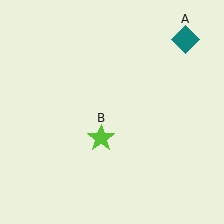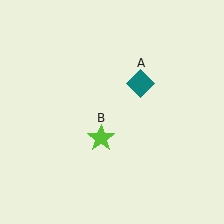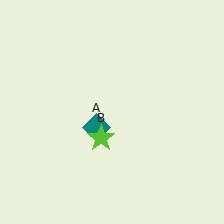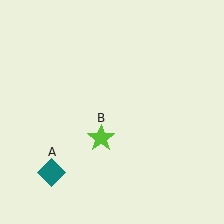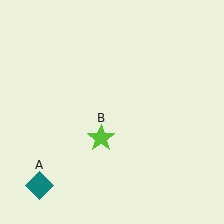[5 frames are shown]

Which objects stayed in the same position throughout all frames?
Lime star (object B) remained stationary.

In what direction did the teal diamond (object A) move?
The teal diamond (object A) moved down and to the left.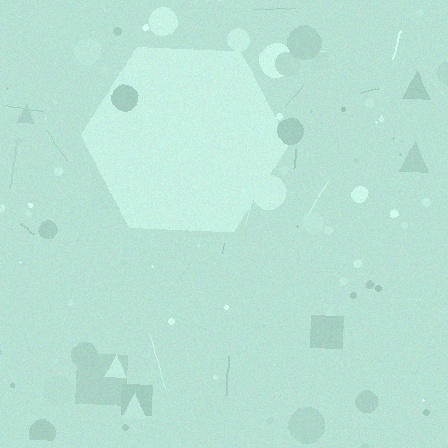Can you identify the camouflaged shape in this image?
The camouflaged shape is a hexagon.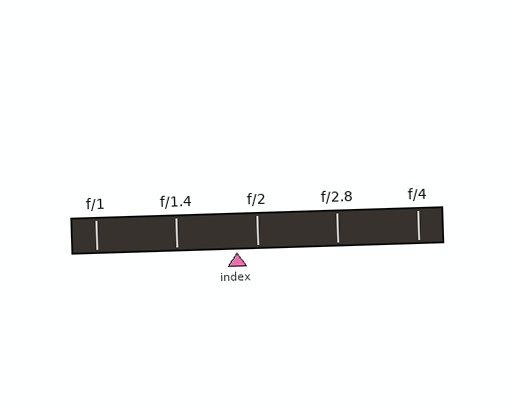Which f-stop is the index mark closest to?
The index mark is closest to f/2.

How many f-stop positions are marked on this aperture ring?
There are 5 f-stop positions marked.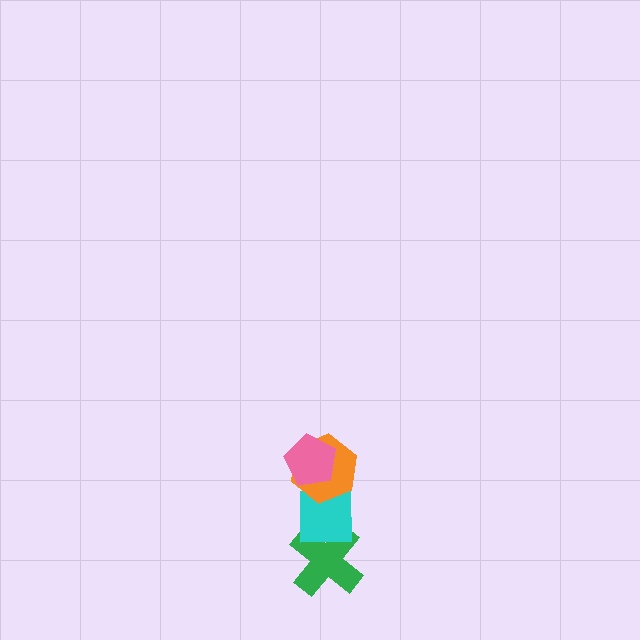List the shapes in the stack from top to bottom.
From top to bottom: the pink pentagon, the orange hexagon, the cyan square, the green cross.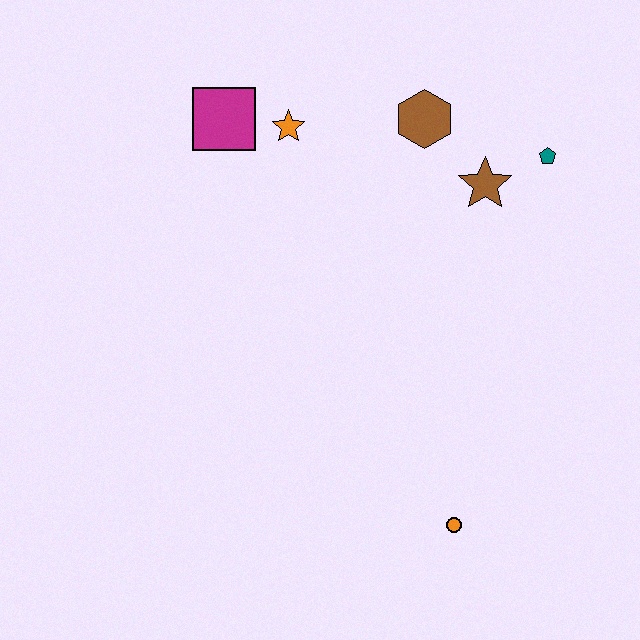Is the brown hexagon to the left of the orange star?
No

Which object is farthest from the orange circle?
The magenta square is farthest from the orange circle.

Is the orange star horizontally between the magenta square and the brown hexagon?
Yes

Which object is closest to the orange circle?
The brown star is closest to the orange circle.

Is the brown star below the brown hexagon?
Yes